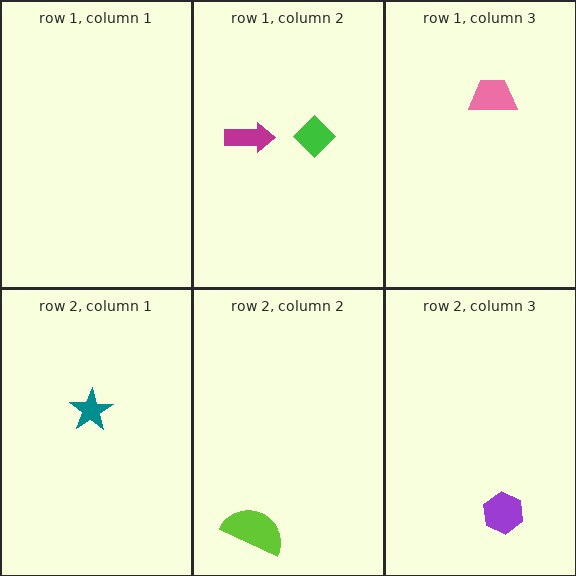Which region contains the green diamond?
The row 1, column 2 region.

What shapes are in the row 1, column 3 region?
The pink trapezoid.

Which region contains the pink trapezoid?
The row 1, column 3 region.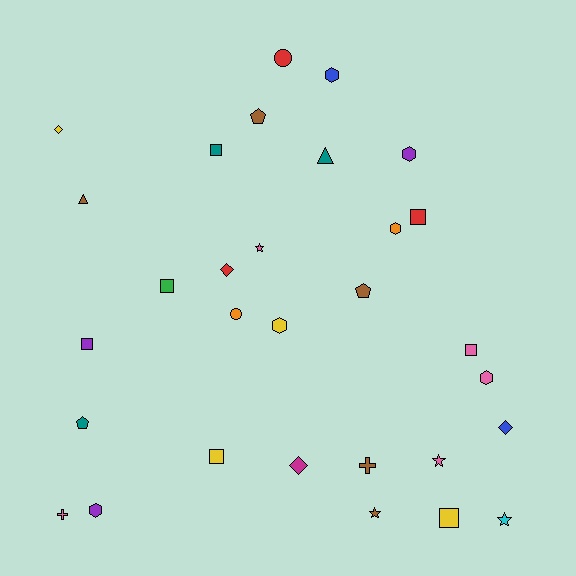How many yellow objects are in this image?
There are 4 yellow objects.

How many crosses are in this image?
There are 2 crosses.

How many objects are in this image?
There are 30 objects.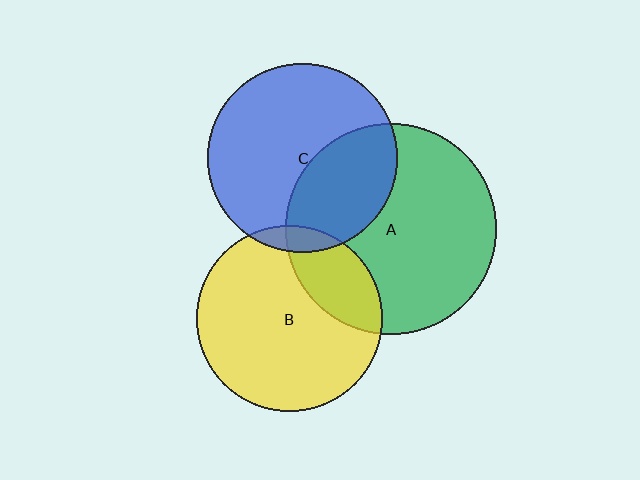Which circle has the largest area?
Circle A (green).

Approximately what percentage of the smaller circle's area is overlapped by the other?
Approximately 25%.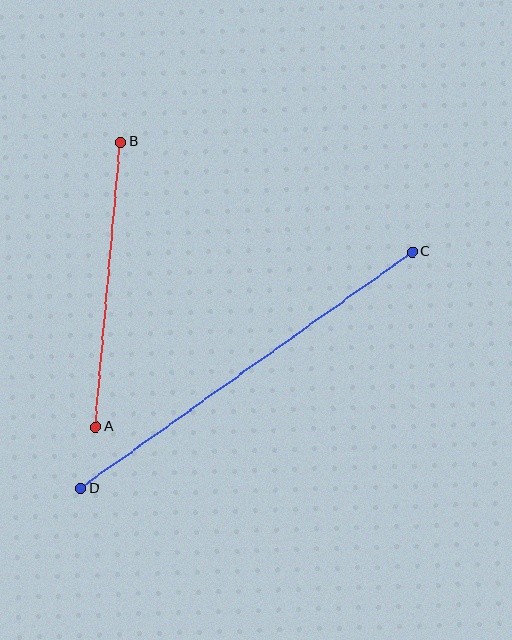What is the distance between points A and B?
The distance is approximately 286 pixels.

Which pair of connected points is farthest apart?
Points C and D are farthest apart.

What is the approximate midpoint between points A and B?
The midpoint is at approximately (108, 284) pixels.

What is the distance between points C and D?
The distance is approximately 408 pixels.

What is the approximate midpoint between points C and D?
The midpoint is at approximately (247, 370) pixels.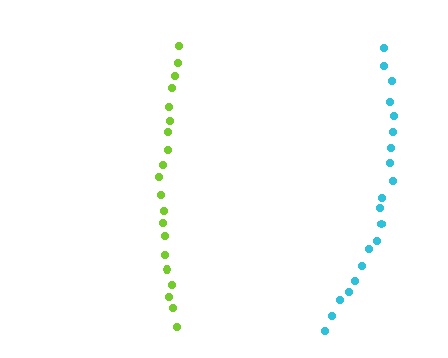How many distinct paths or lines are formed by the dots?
There are 2 distinct paths.